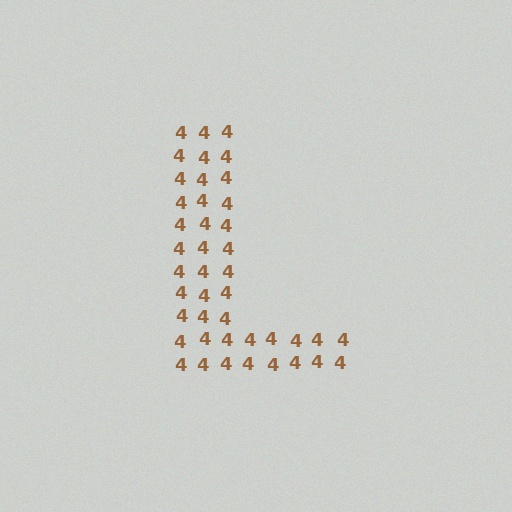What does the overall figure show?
The overall figure shows the letter L.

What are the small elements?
The small elements are digit 4's.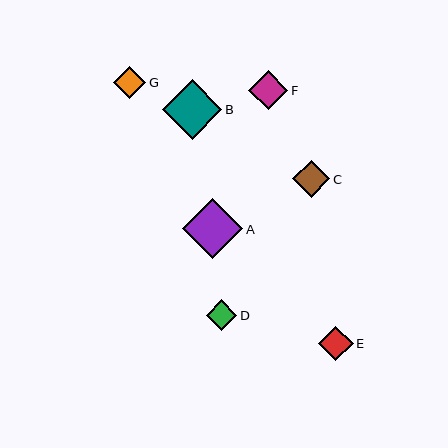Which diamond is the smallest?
Diamond D is the smallest with a size of approximately 31 pixels.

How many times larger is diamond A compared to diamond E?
Diamond A is approximately 1.8 times the size of diamond E.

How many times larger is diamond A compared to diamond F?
Diamond A is approximately 1.5 times the size of diamond F.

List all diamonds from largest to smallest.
From largest to smallest: A, B, F, C, E, G, D.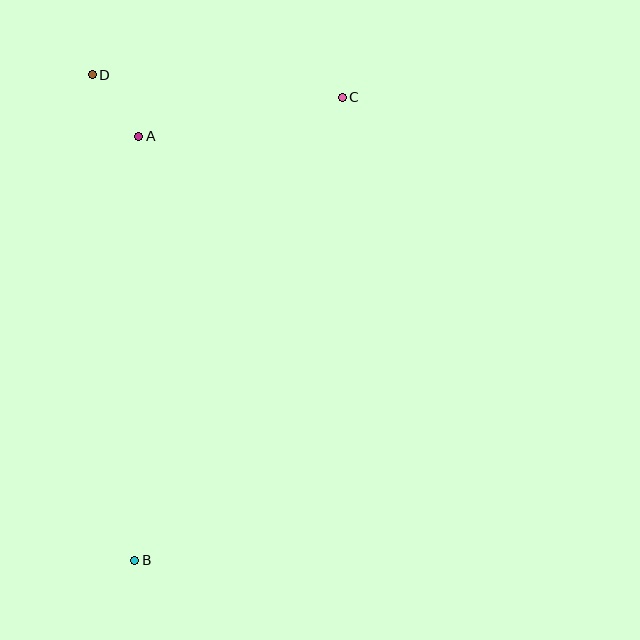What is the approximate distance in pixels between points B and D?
The distance between B and D is approximately 487 pixels.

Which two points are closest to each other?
Points A and D are closest to each other.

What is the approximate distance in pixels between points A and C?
The distance between A and C is approximately 207 pixels.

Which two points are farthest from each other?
Points B and C are farthest from each other.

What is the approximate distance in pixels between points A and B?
The distance between A and B is approximately 424 pixels.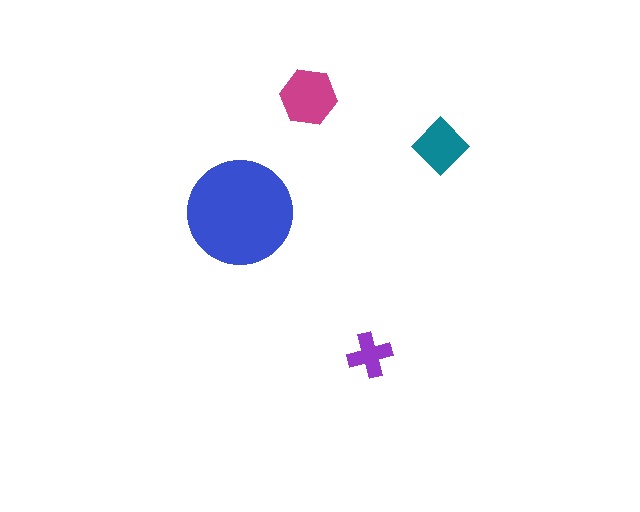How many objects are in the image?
There are 4 objects in the image.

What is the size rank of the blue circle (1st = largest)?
1st.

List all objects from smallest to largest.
The purple cross, the teal diamond, the magenta hexagon, the blue circle.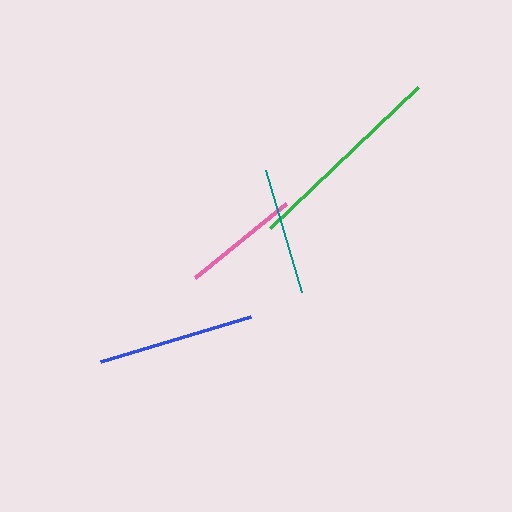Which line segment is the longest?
The green line is the longest at approximately 204 pixels.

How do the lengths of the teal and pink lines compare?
The teal and pink lines are approximately the same length.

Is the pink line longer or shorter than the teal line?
The teal line is longer than the pink line.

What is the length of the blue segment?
The blue segment is approximately 156 pixels long.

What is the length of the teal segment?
The teal segment is approximately 128 pixels long.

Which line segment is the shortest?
The pink line is the shortest at approximately 118 pixels.